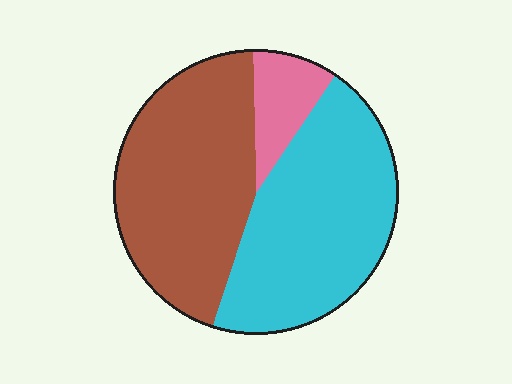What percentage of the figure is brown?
Brown covers roughly 45% of the figure.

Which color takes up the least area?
Pink, at roughly 10%.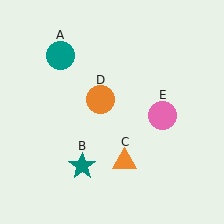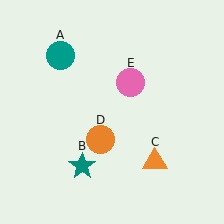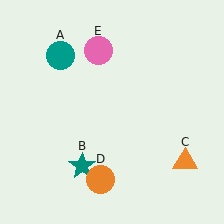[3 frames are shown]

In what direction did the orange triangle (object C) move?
The orange triangle (object C) moved right.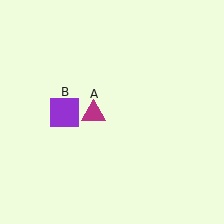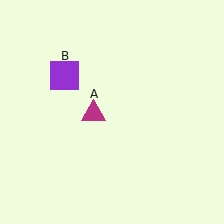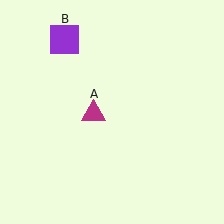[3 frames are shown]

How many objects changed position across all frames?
1 object changed position: purple square (object B).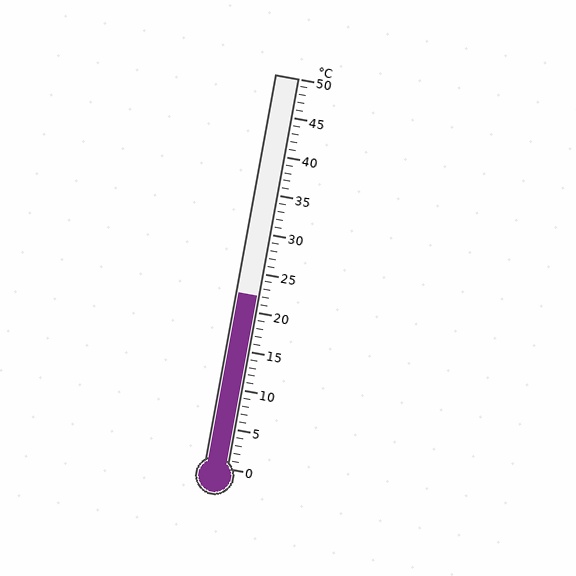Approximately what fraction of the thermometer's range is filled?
The thermometer is filled to approximately 45% of its range.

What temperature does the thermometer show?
The thermometer shows approximately 22°C.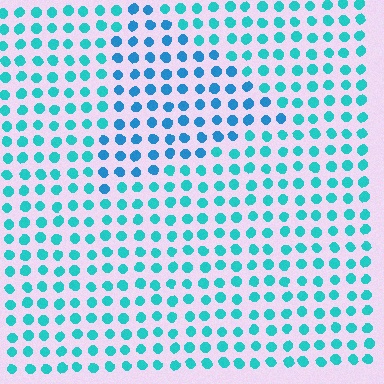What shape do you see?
I see a triangle.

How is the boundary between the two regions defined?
The boundary is defined purely by a slight shift in hue (about 25 degrees). Spacing, size, and orientation are identical on both sides.